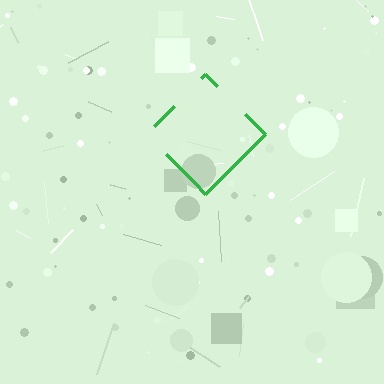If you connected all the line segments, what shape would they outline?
They would outline a diamond.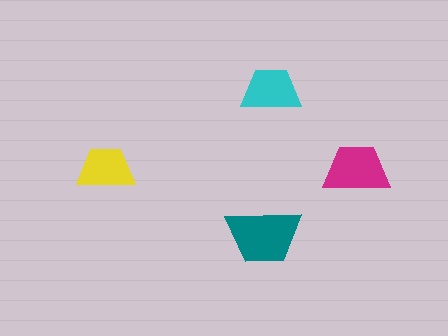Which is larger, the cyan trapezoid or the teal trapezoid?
The teal one.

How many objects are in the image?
There are 4 objects in the image.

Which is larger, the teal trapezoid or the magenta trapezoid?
The teal one.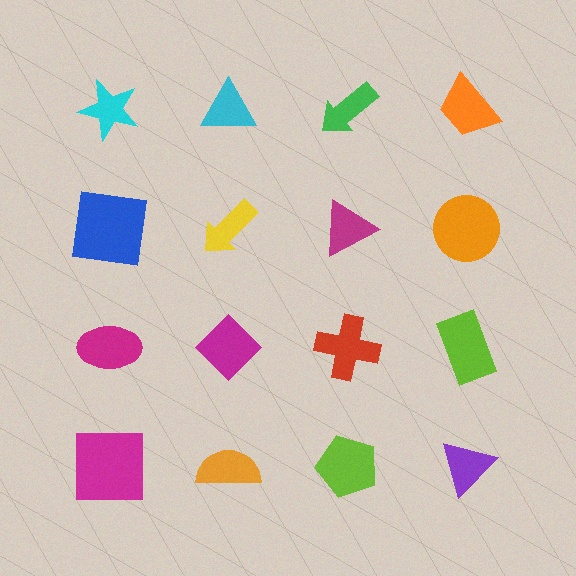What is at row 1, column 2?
A cyan triangle.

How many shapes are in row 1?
4 shapes.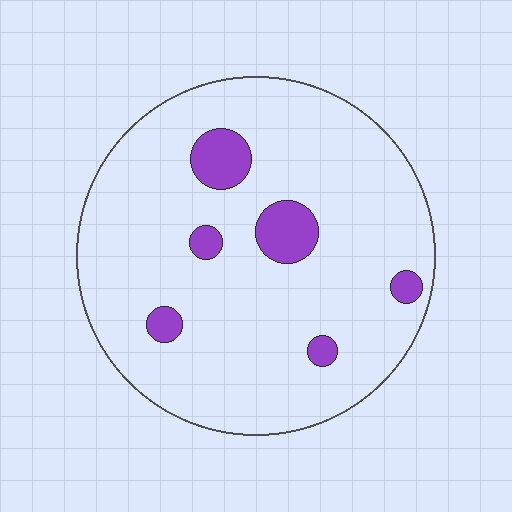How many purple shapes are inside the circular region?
6.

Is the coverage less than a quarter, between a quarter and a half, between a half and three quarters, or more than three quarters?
Less than a quarter.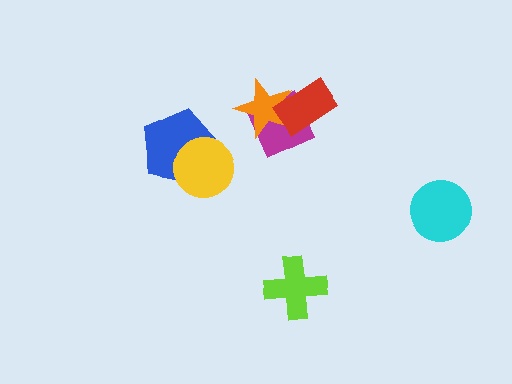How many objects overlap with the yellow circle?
1 object overlaps with the yellow circle.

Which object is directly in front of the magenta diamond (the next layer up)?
The orange star is directly in front of the magenta diamond.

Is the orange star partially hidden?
Yes, it is partially covered by another shape.